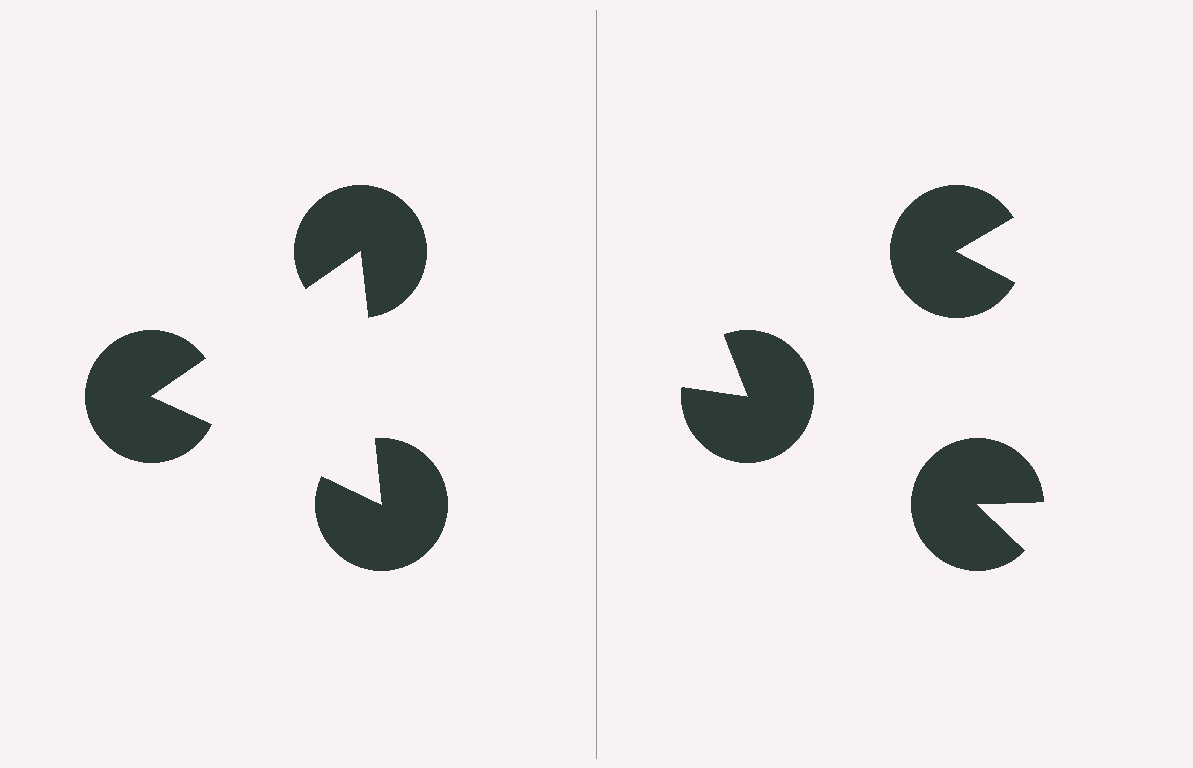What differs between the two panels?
The pac-man discs are positioned identically on both sides; only the wedge orientations differ. On the left they align to a triangle; on the right they are misaligned.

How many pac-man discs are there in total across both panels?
6 — 3 on each side.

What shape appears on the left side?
An illusory triangle.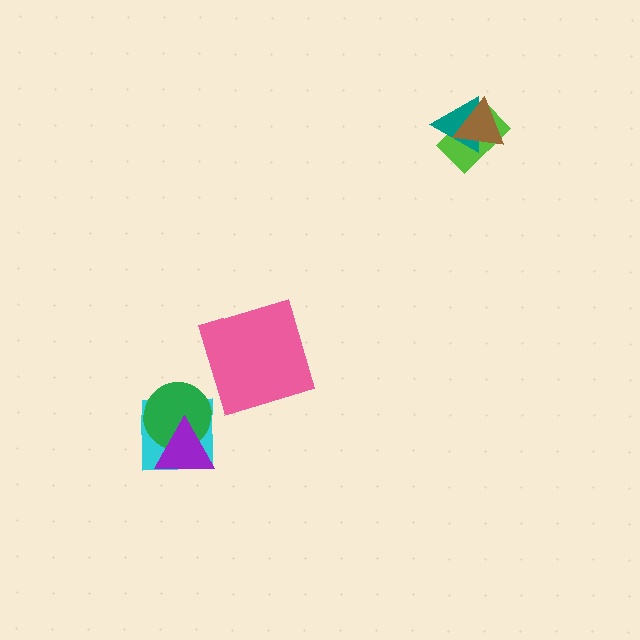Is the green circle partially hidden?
Yes, it is partially covered by another shape.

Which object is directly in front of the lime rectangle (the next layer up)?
The teal triangle is directly in front of the lime rectangle.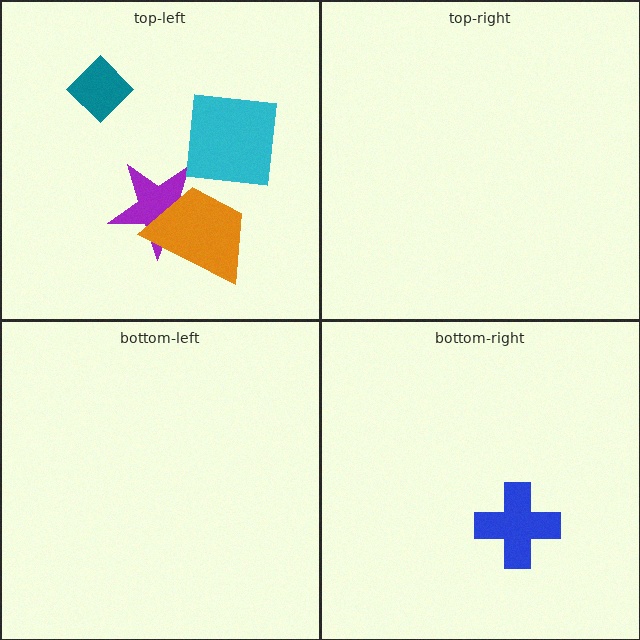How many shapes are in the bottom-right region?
1.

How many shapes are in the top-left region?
4.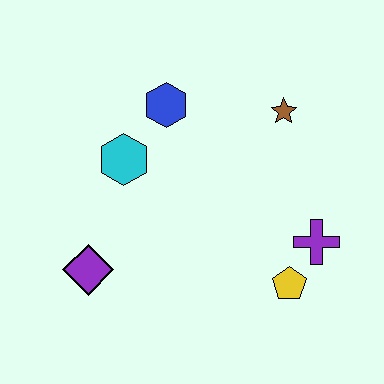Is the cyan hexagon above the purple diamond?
Yes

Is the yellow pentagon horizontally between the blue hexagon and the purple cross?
Yes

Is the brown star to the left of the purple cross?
Yes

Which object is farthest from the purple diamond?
The brown star is farthest from the purple diamond.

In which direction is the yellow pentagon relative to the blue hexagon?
The yellow pentagon is below the blue hexagon.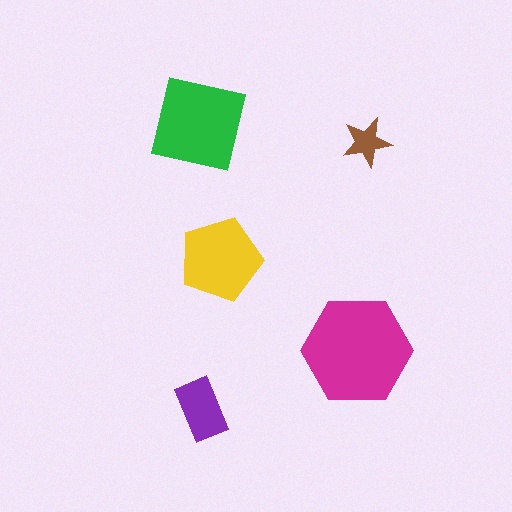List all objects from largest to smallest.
The magenta hexagon, the green square, the yellow pentagon, the purple rectangle, the brown star.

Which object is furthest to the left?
The green square is leftmost.